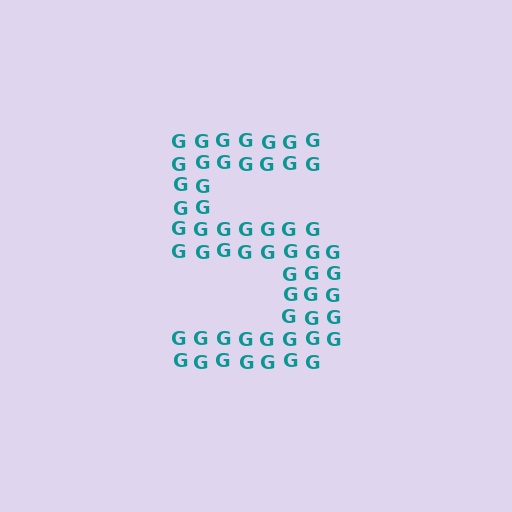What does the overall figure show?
The overall figure shows the digit 5.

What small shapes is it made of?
It is made of small letter G's.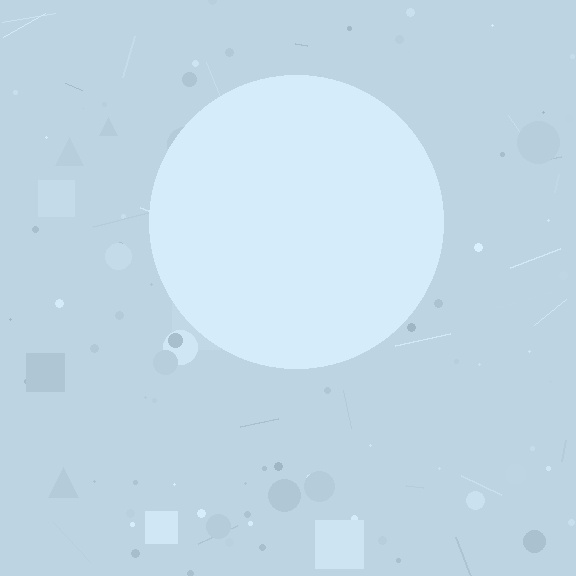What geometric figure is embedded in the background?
A circle is embedded in the background.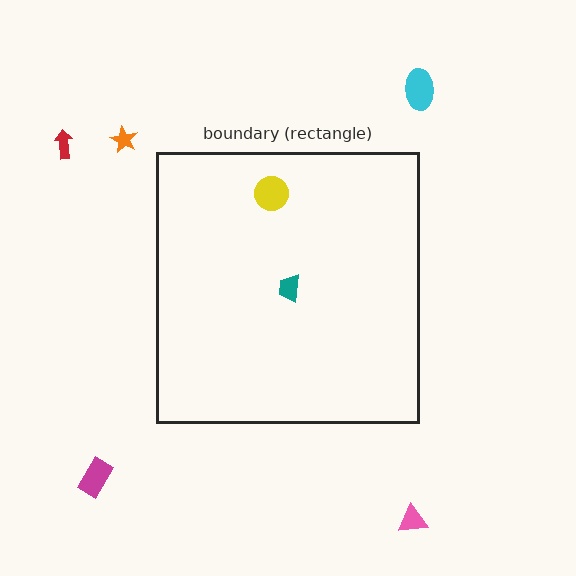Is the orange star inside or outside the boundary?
Outside.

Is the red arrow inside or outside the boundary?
Outside.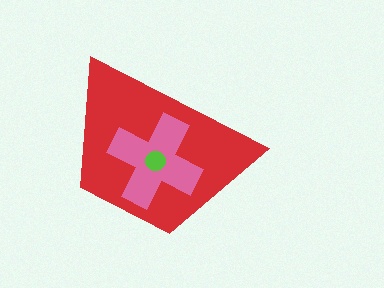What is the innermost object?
The lime circle.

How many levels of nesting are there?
3.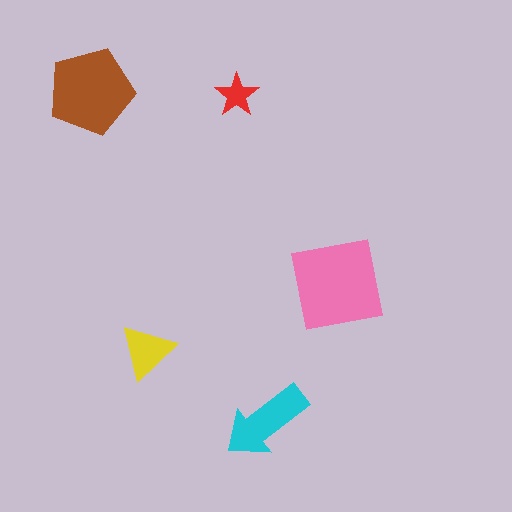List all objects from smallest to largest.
The red star, the yellow triangle, the cyan arrow, the brown pentagon, the pink square.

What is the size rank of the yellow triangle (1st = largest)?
4th.